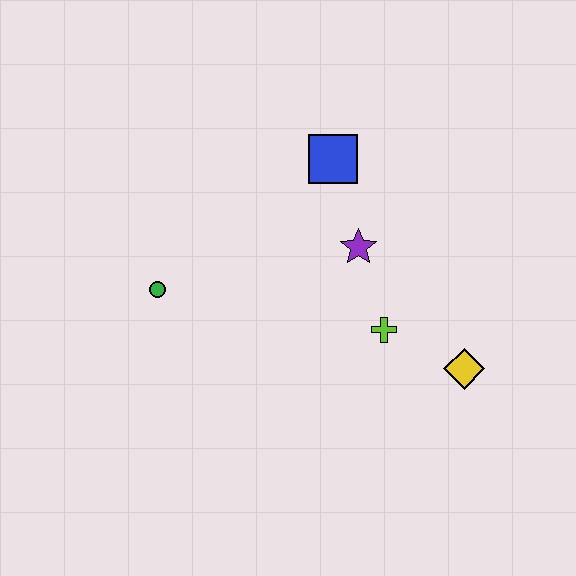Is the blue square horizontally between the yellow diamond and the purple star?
No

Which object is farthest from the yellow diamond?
The green circle is farthest from the yellow diamond.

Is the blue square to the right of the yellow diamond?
No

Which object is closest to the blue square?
The purple star is closest to the blue square.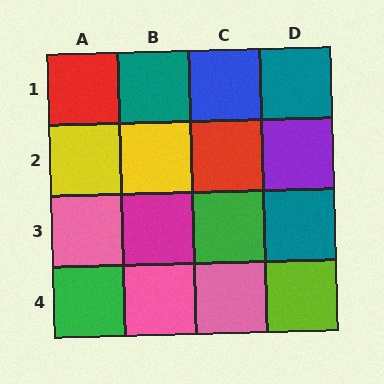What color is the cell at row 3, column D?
Teal.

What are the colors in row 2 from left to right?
Yellow, yellow, red, purple.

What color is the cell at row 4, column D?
Lime.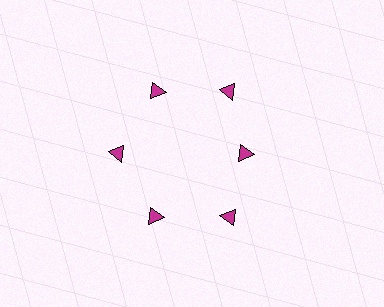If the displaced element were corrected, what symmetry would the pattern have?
It would have 6-fold rotational symmetry — the pattern would map onto itself every 60 degrees.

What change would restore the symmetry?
The symmetry would be restored by moving it outward, back onto the ring so that all 6 triangles sit at equal angles and equal distance from the center.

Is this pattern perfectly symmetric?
No. The 6 magenta triangles are arranged in a ring, but one element near the 3 o'clock position is pulled inward toward the center, breaking the 6-fold rotational symmetry.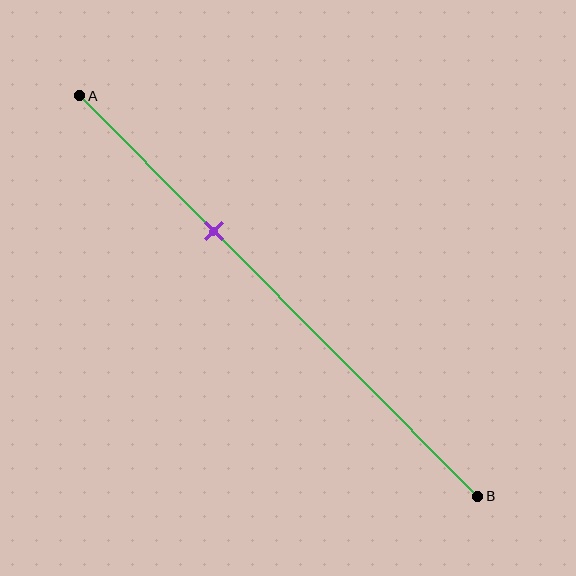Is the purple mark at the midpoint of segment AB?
No, the mark is at about 35% from A, not at the 50% midpoint.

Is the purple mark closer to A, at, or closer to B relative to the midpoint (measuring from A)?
The purple mark is closer to point A than the midpoint of segment AB.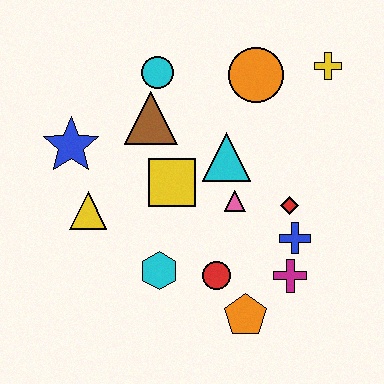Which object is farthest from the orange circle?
The orange pentagon is farthest from the orange circle.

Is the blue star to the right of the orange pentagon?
No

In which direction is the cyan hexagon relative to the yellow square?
The cyan hexagon is below the yellow square.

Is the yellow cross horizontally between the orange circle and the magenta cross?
No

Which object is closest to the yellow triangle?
The blue star is closest to the yellow triangle.